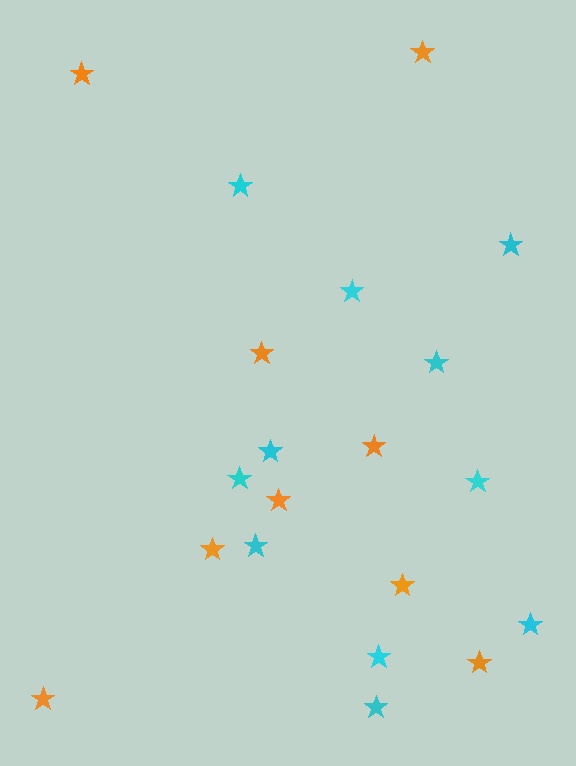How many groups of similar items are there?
There are 2 groups: one group of orange stars (9) and one group of cyan stars (11).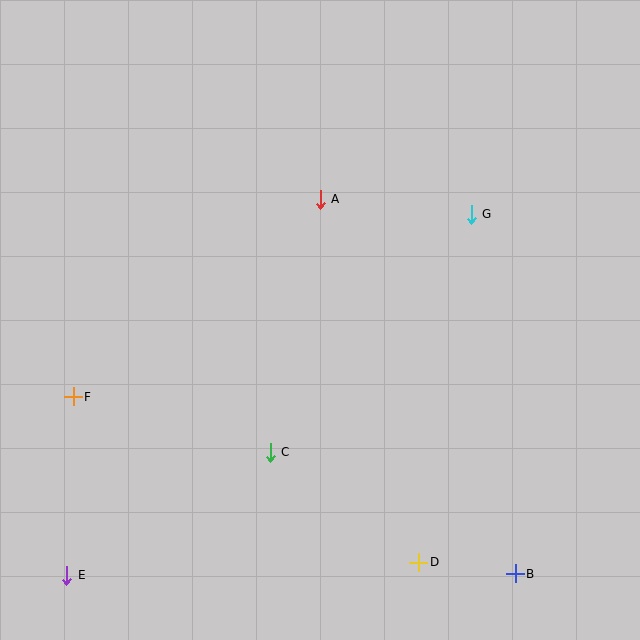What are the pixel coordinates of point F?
Point F is at (73, 397).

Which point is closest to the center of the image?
Point A at (320, 199) is closest to the center.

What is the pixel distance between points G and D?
The distance between G and D is 352 pixels.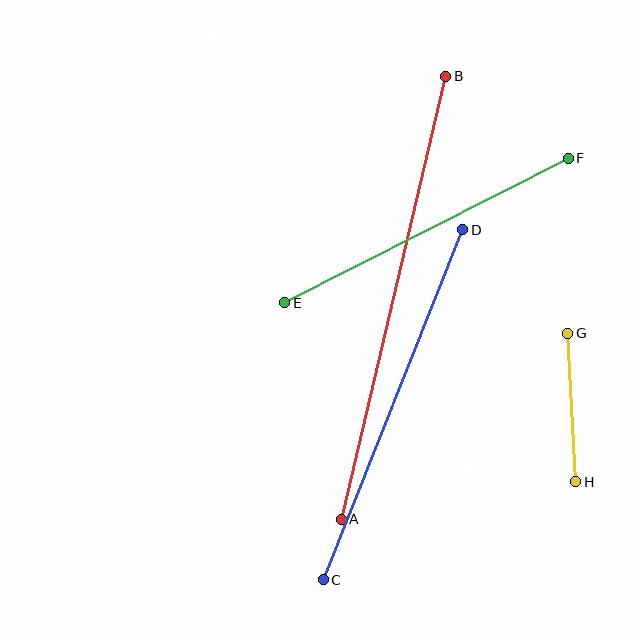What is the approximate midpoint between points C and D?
The midpoint is at approximately (393, 405) pixels.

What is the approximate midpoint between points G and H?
The midpoint is at approximately (572, 408) pixels.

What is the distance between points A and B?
The distance is approximately 456 pixels.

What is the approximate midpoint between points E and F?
The midpoint is at approximately (426, 230) pixels.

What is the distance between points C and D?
The distance is approximately 377 pixels.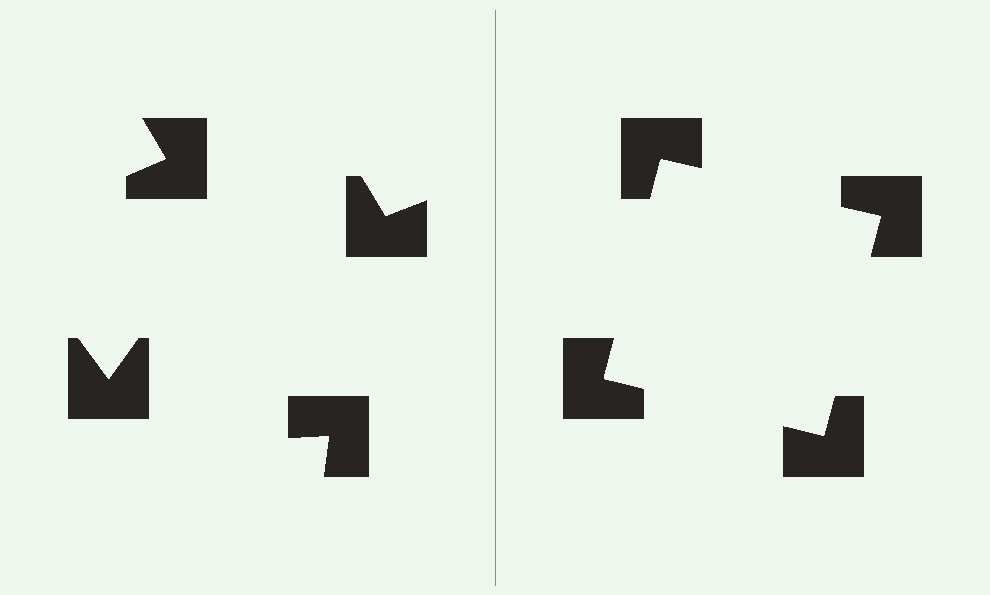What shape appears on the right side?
An illusory square.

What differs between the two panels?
The notched squares are positioned identically on both sides; only the wedge orientations differ. On the right they align to a square; on the left they are misaligned.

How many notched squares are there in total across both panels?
8 — 4 on each side.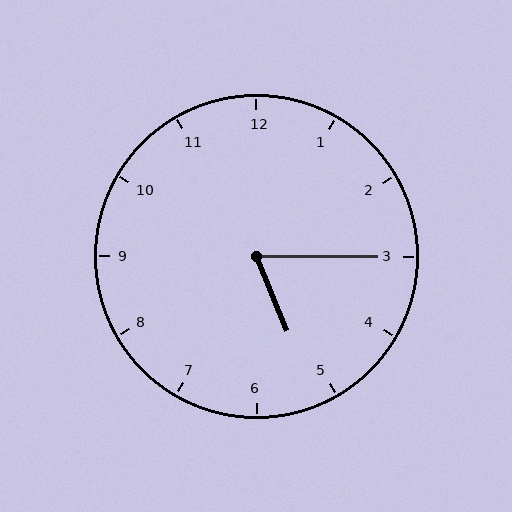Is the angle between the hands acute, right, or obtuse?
It is acute.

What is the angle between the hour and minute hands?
Approximately 68 degrees.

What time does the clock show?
5:15.